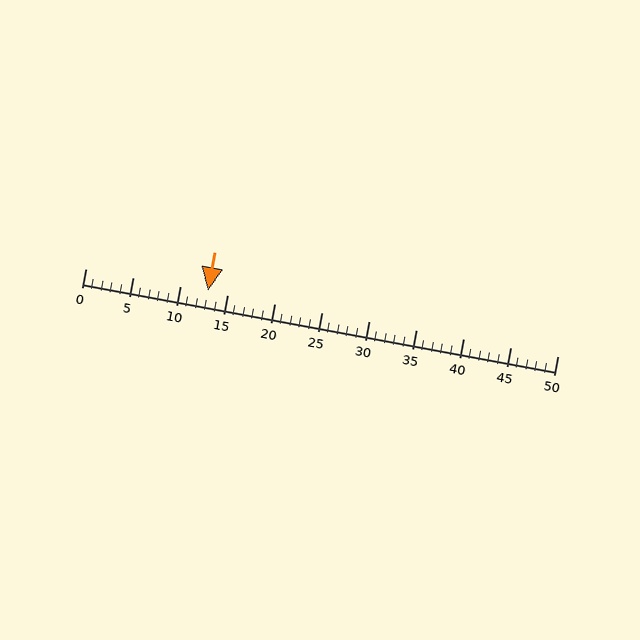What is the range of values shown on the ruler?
The ruler shows values from 0 to 50.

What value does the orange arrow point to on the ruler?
The orange arrow points to approximately 13.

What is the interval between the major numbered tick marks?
The major tick marks are spaced 5 units apart.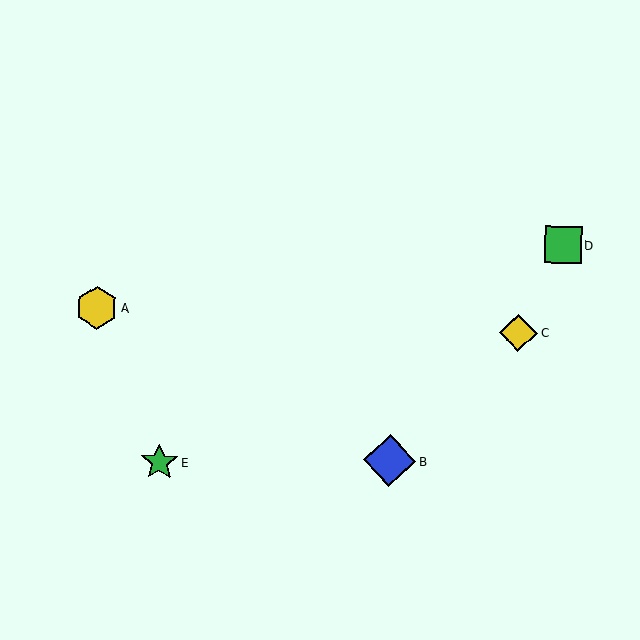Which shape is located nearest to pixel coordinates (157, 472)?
The green star (labeled E) at (159, 462) is nearest to that location.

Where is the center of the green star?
The center of the green star is at (159, 462).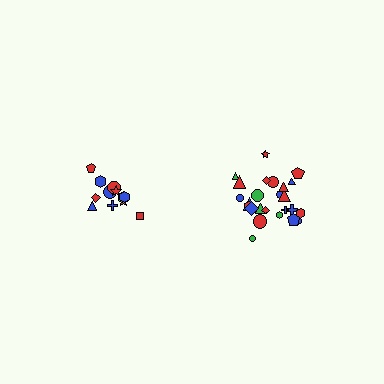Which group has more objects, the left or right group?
The right group.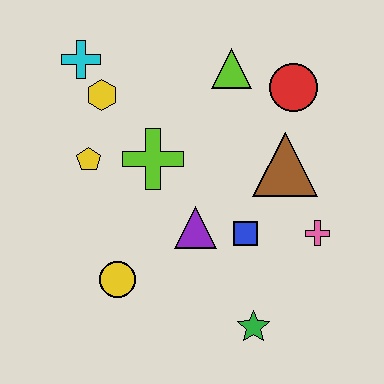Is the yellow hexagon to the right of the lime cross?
No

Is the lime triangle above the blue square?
Yes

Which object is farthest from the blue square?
The cyan cross is farthest from the blue square.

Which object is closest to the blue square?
The purple triangle is closest to the blue square.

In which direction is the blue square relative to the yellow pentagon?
The blue square is to the right of the yellow pentagon.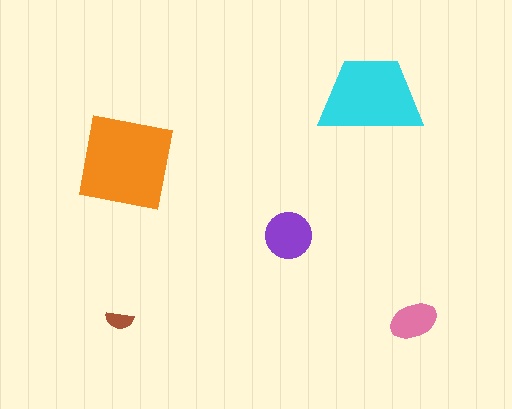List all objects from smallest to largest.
The brown semicircle, the pink ellipse, the purple circle, the cyan trapezoid, the orange square.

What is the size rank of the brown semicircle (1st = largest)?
5th.